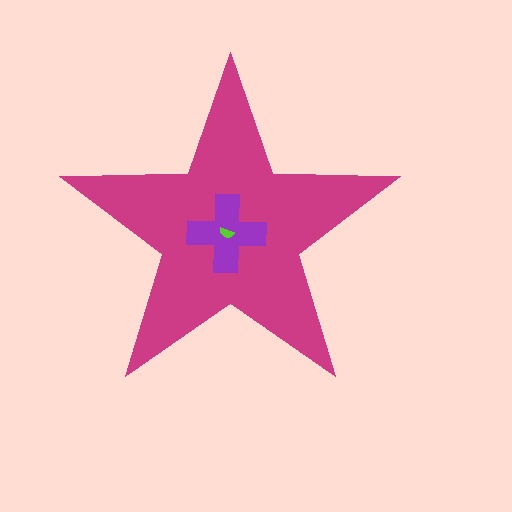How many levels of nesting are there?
3.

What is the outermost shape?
The magenta star.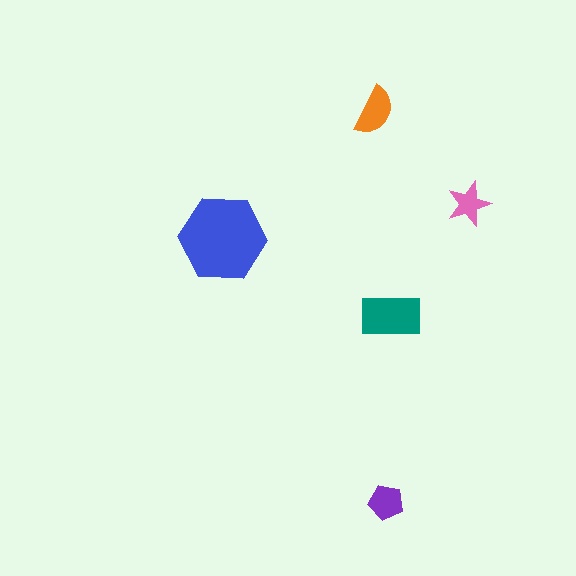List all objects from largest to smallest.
The blue hexagon, the teal rectangle, the orange semicircle, the purple pentagon, the pink star.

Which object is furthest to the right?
The pink star is rightmost.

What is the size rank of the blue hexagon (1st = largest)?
1st.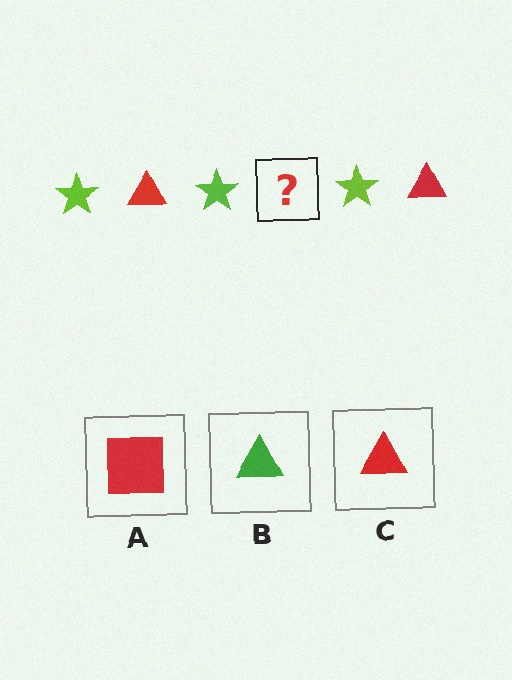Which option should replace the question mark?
Option C.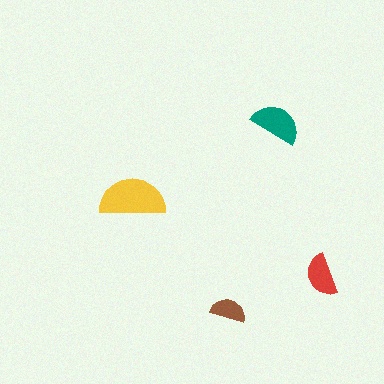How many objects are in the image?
There are 4 objects in the image.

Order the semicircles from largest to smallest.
the yellow one, the teal one, the red one, the brown one.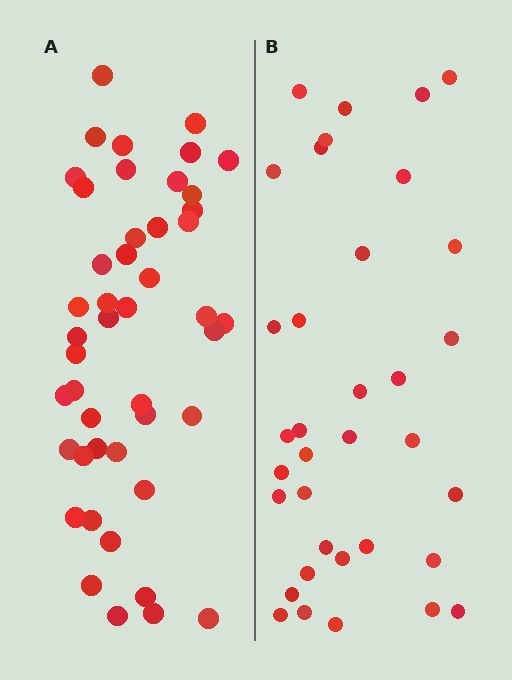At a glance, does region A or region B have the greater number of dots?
Region A (the left region) has more dots.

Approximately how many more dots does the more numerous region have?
Region A has roughly 12 or so more dots than region B.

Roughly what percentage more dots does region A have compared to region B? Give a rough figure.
About 30% more.